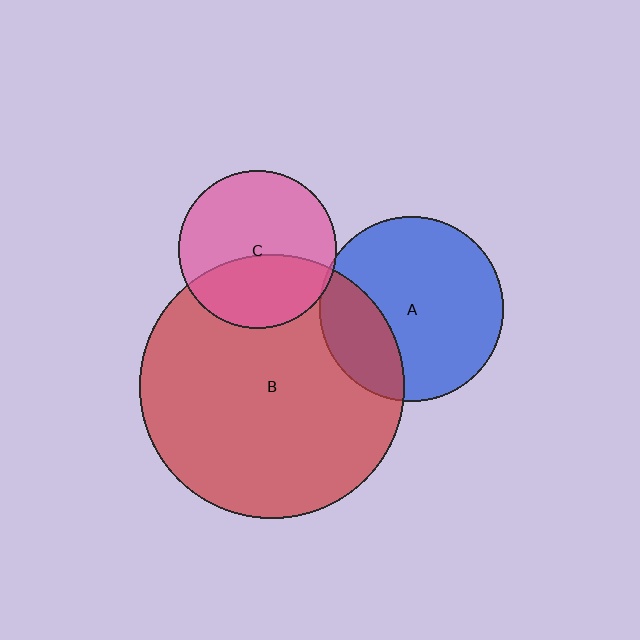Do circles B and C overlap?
Yes.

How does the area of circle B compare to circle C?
Approximately 2.8 times.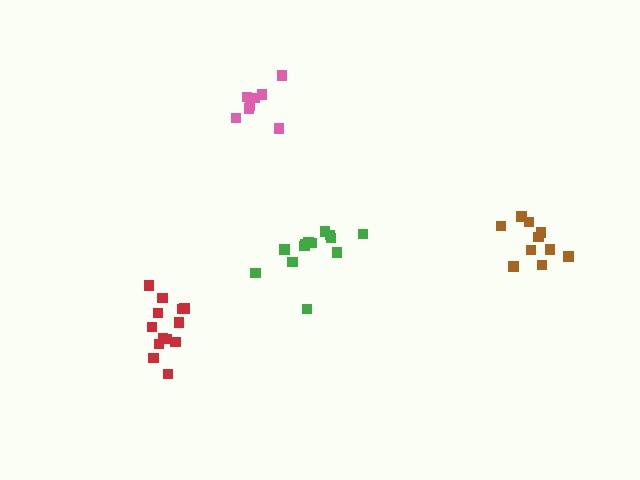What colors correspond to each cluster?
The clusters are colored: pink, brown, red, green.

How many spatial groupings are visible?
There are 4 spatial groupings.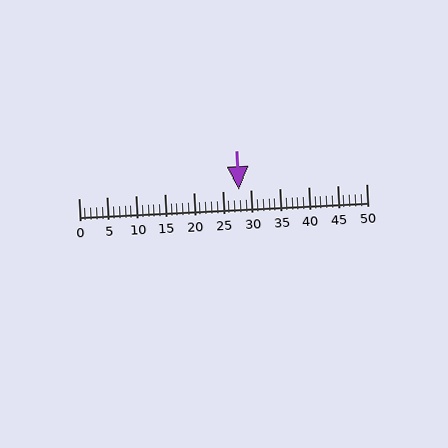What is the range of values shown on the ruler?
The ruler shows values from 0 to 50.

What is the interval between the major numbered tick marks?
The major tick marks are spaced 5 units apart.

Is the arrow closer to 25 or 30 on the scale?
The arrow is closer to 30.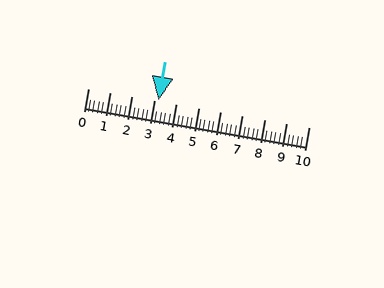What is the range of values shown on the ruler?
The ruler shows values from 0 to 10.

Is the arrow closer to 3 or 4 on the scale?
The arrow is closer to 3.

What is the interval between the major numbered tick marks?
The major tick marks are spaced 1 units apart.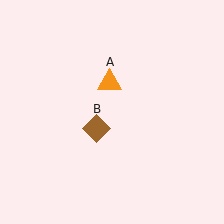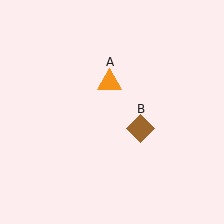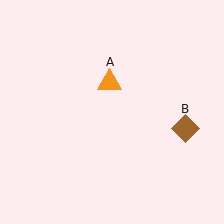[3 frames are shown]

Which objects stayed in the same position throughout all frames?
Orange triangle (object A) remained stationary.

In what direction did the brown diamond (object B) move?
The brown diamond (object B) moved right.